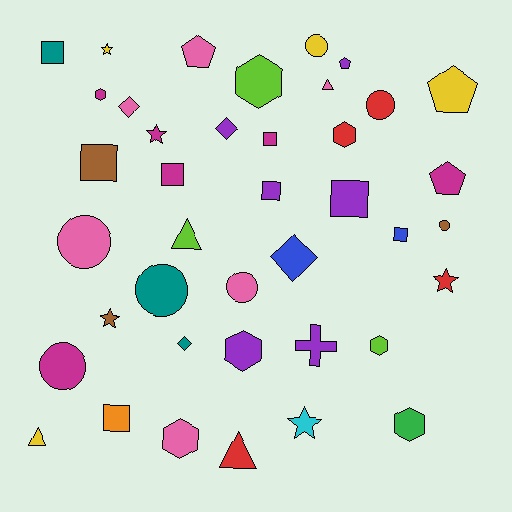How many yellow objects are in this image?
There are 4 yellow objects.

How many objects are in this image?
There are 40 objects.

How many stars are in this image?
There are 5 stars.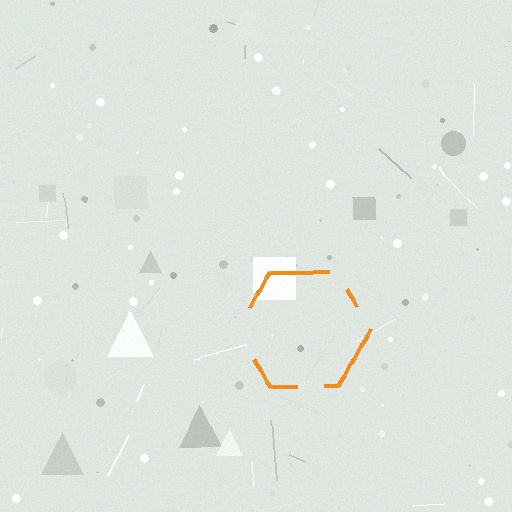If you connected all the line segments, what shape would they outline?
They would outline a hexagon.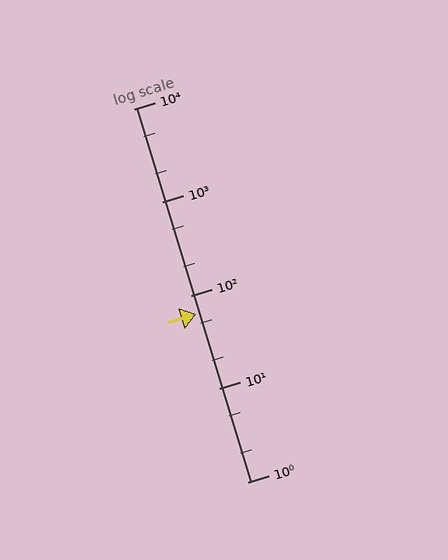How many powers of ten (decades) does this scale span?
The scale spans 4 decades, from 1 to 10000.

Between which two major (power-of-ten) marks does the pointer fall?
The pointer is between 10 and 100.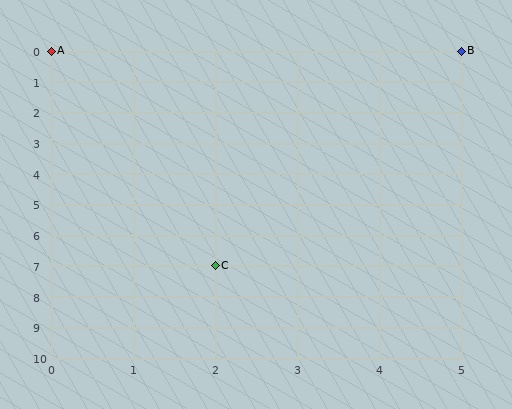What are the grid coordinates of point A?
Point A is at grid coordinates (0, 0).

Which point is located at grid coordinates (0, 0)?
Point A is at (0, 0).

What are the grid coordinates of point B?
Point B is at grid coordinates (5, 0).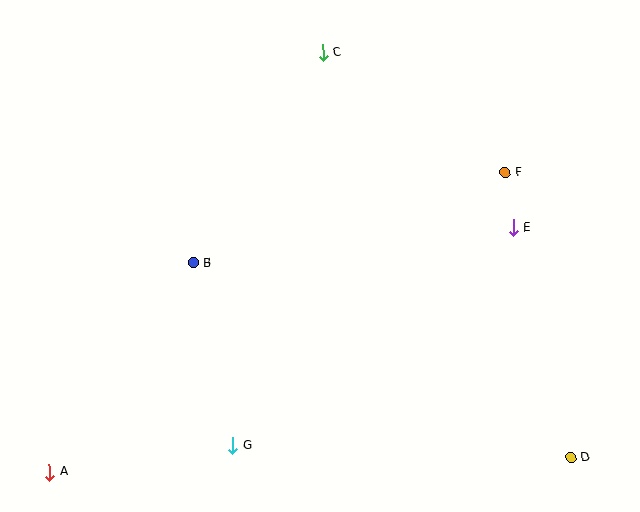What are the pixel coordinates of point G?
Point G is at (233, 445).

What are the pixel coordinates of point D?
Point D is at (571, 457).